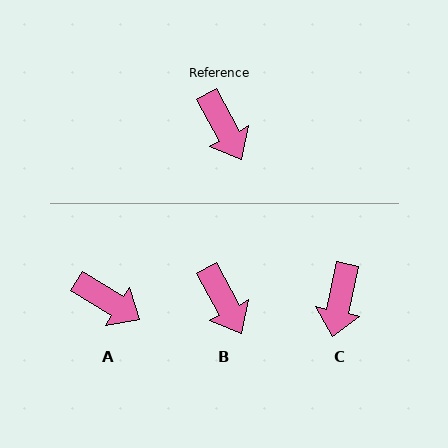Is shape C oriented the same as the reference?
No, it is off by about 40 degrees.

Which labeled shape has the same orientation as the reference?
B.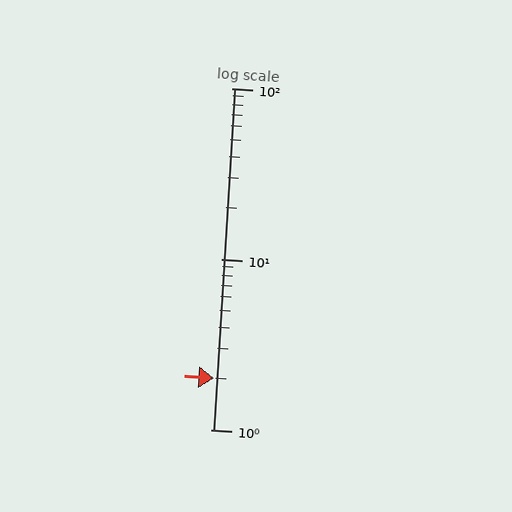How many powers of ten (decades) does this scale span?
The scale spans 2 decades, from 1 to 100.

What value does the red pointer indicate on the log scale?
The pointer indicates approximately 2.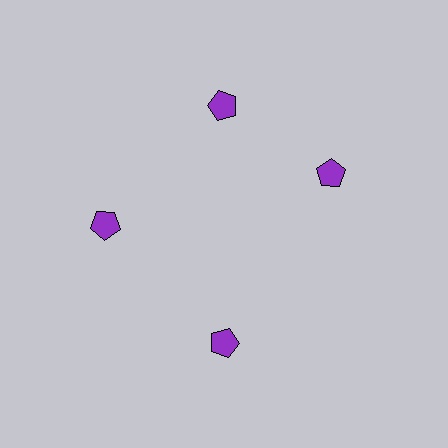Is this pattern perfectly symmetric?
No. The 4 purple pentagons are arranged in a ring, but one element near the 3 o'clock position is rotated out of alignment along the ring, breaking the 4-fold rotational symmetry.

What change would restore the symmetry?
The symmetry would be restored by rotating it back into even spacing with its neighbors so that all 4 pentagons sit at equal angles and equal distance from the center.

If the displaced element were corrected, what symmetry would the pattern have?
It would have 4-fold rotational symmetry — the pattern would map onto itself every 90 degrees.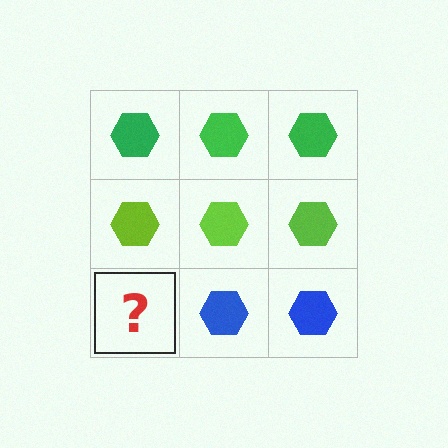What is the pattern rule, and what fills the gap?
The rule is that each row has a consistent color. The gap should be filled with a blue hexagon.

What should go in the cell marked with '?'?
The missing cell should contain a blue hexagon.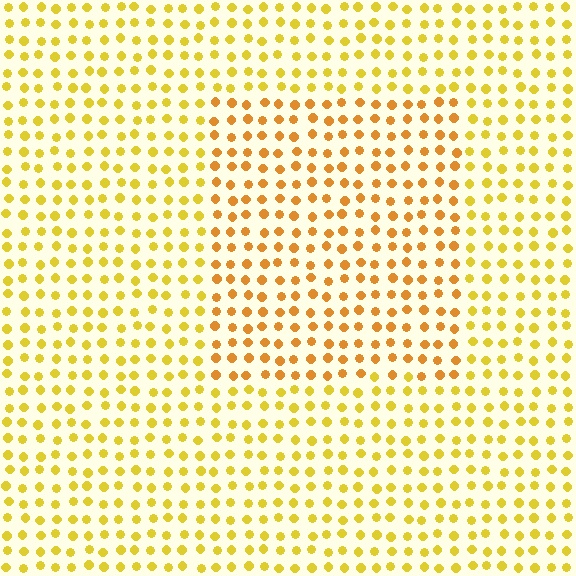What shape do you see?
I see a rectangle.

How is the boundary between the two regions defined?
The boundary is defined purely by a slight shift in hue (about 22 degrees). Spacing, size, and orientation are identical on both sides.